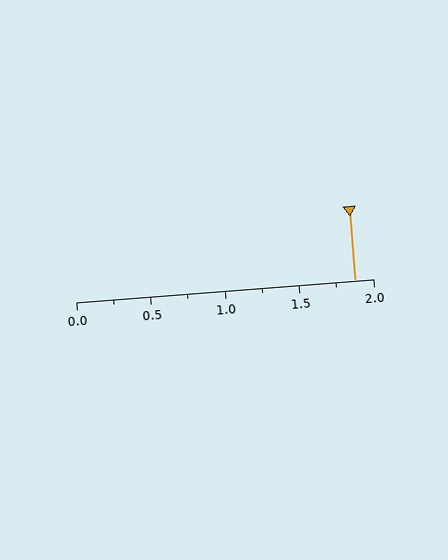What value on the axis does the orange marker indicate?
The marker indicates approximately 1.88.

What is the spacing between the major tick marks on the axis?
The major ticks are spaced 0.5 apart.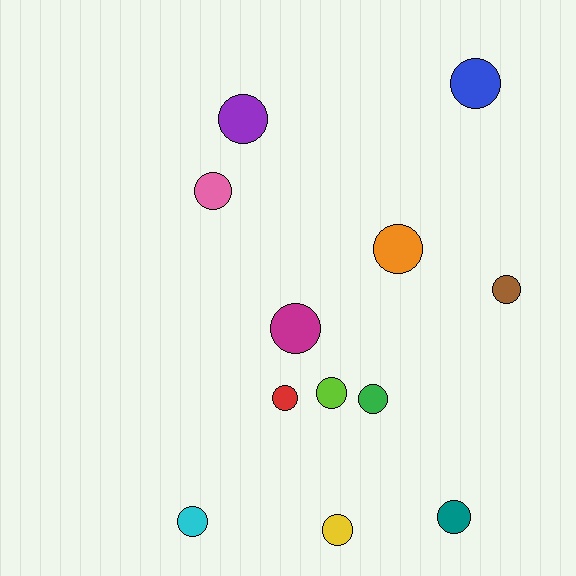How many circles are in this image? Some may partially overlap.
There are 12 circles.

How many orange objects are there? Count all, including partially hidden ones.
There is 1 orange object.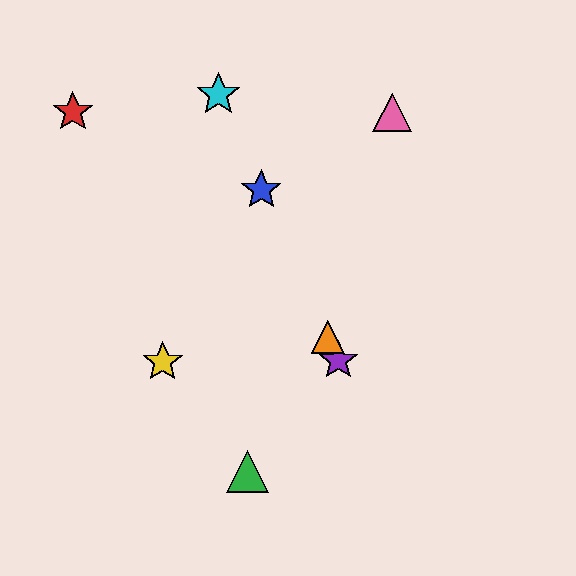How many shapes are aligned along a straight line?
4 shapes (the blue star, the purple star, the orange triangle, the cyan star) are aligned along a straight line.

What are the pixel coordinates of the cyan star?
The cyan star is at (218, 95).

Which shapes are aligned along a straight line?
The blue star, the purple star, the orange triangle, the cyan star are aligned along a straight line.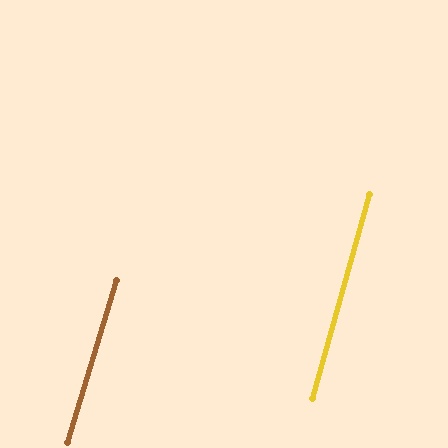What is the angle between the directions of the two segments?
Approximately 1 degree.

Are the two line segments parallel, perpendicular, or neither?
Parallel — their directions differ by only 1.2°.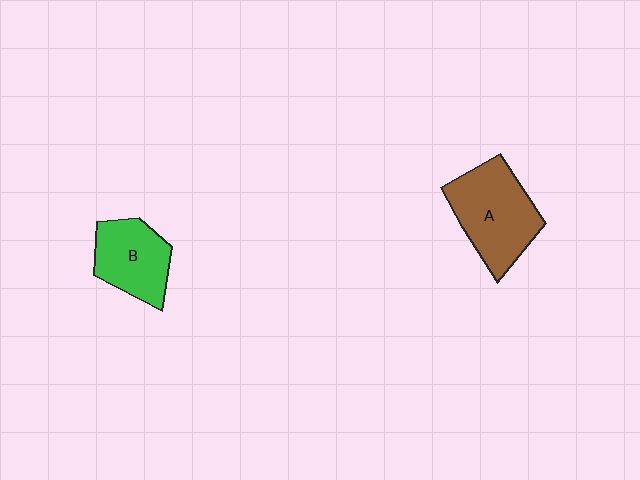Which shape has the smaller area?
Shape B (green).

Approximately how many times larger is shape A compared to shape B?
Approximately 1.4 times.